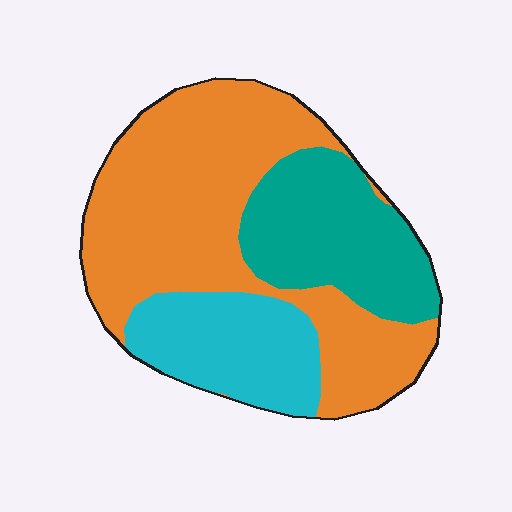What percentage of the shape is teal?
Teal covers roughly 25% of the shape.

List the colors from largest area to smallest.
From largest to smallest: orange, teal, cyan.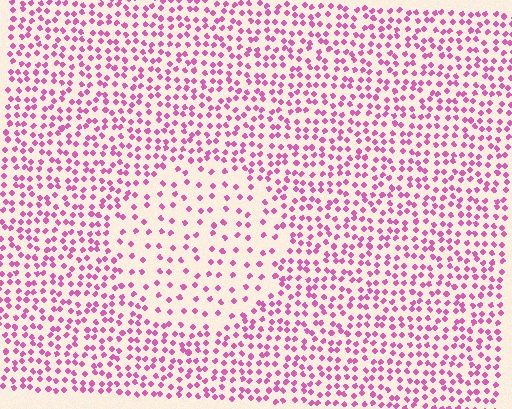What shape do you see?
I see a circle.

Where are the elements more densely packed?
The elements are more densely packed outside the circle boundary.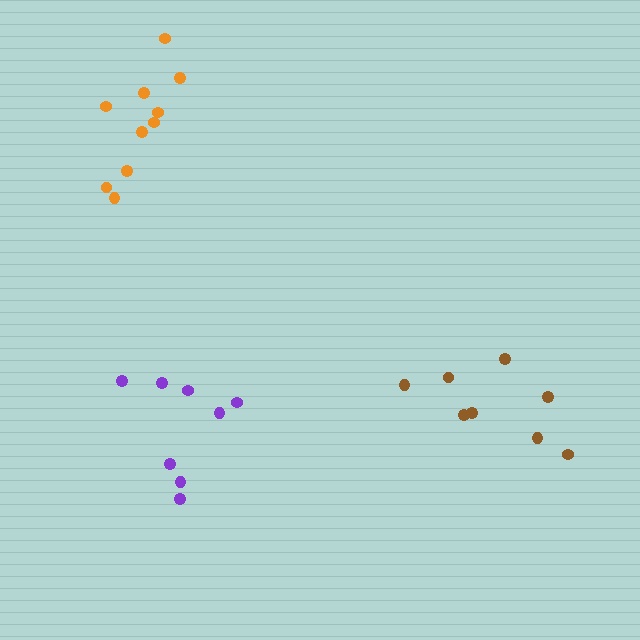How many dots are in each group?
Group 1: 8 dots, Group 2: 8 dots, Group 3: 10 dots (26 total).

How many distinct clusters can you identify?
There are 3 distinct clusters.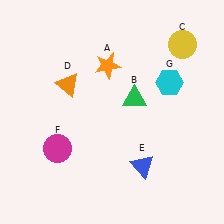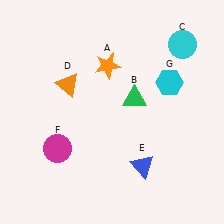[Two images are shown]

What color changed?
The circle (C) changed from yellow in Image 1 to cyan in Image 2.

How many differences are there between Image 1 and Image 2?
There is 1 difference between the two images.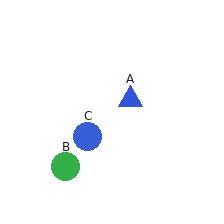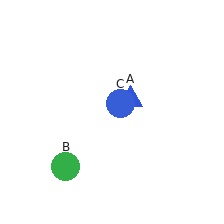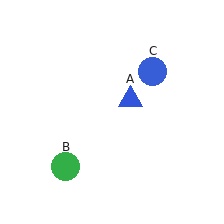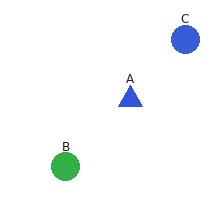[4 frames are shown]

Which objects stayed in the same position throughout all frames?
Blue triangle (object A) and green circle (object B) remained stationary.